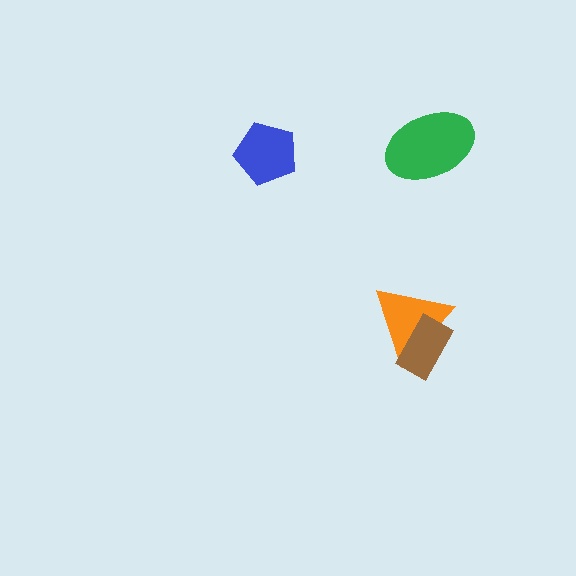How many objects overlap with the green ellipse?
0 objects overlap with the green ellipse.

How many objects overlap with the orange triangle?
1 object overlaps with the orange triangle.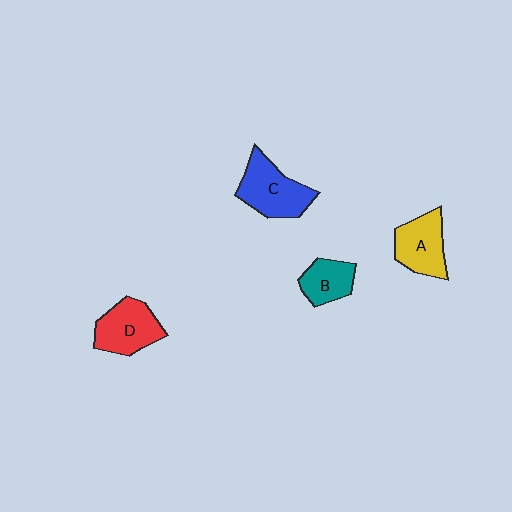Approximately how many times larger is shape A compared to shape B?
Approximately 1.3 times.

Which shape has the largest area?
Shape C (blue).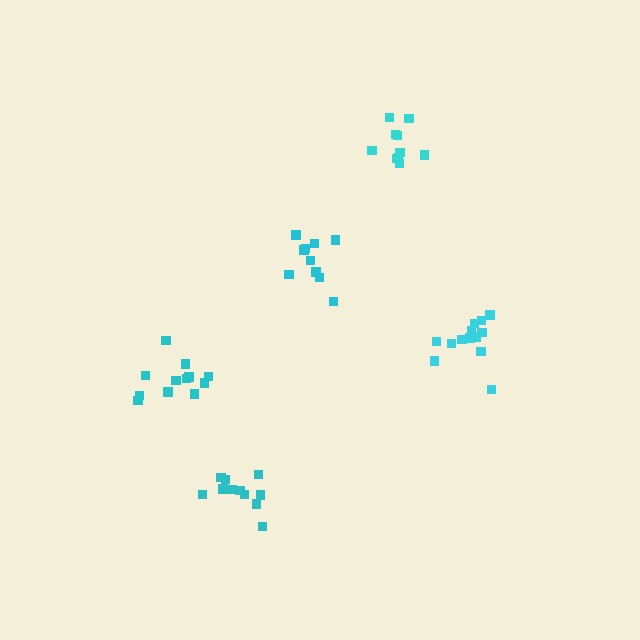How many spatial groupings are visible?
There are 5 spatial groupings.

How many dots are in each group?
Group 1: 11 dots, Group 2: 13 dots, Group 3: 10 dots, Group 4: 10 dots, Group 5: 12 dots (56 total).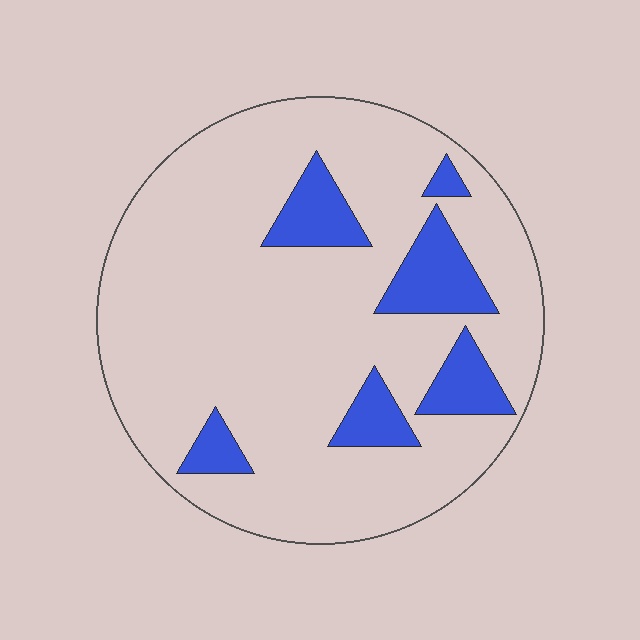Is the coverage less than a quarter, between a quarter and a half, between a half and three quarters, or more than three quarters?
Less than a quarter.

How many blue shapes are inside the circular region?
6.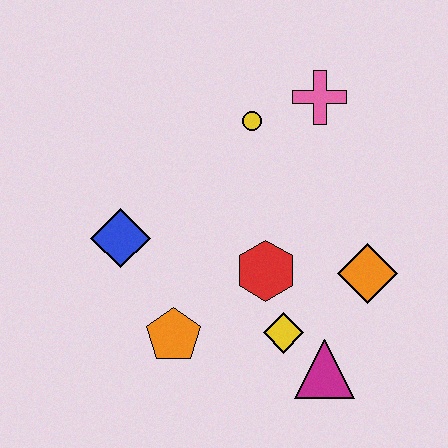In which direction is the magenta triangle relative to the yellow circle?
The magenta triangle is below the yellow circle.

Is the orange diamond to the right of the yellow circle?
Yes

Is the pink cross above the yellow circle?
Yes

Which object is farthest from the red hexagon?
The pink cross is farthest from the red hexagon.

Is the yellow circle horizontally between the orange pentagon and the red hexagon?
Yes